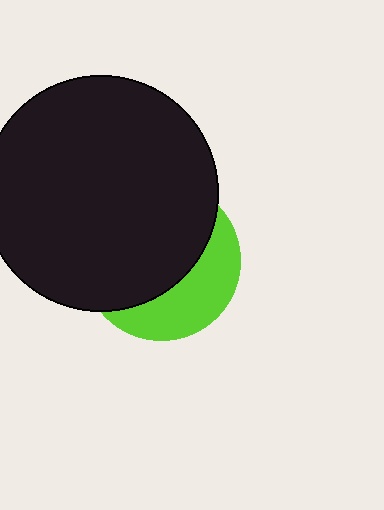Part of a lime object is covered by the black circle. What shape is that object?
It is a circle.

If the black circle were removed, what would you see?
You would see the complete lime circle.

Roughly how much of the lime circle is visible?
A small part of it is visible (roughly 36%).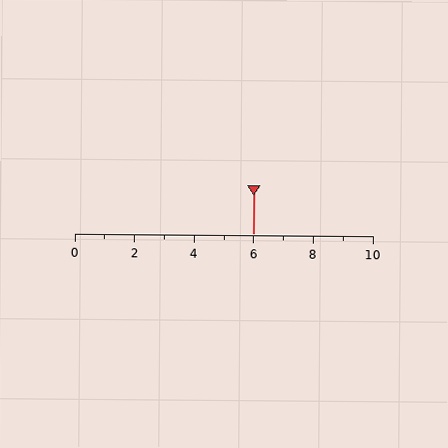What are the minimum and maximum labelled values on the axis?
The axis runs from 0 to 10.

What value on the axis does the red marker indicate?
The marker indicates approximately 6.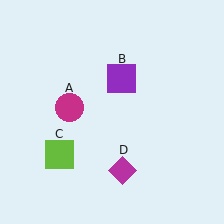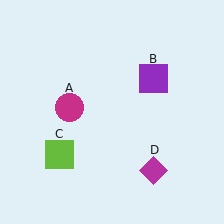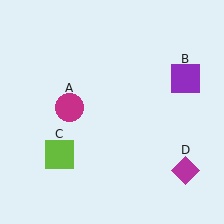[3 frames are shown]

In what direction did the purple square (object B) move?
The purple square (object B) moved right.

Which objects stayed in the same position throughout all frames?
Magenta circle (object A) and lime square (object C) remained stationary.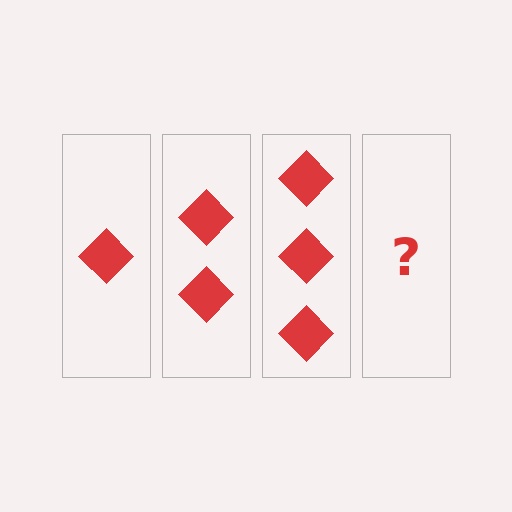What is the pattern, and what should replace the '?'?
The pattern is that each step adds one more diamond. The '?' should be 4 diamonds.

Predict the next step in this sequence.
The next step is 4 diamonds.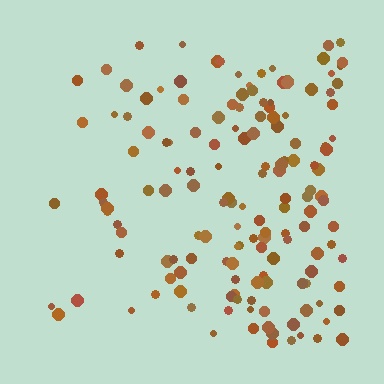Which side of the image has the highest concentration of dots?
The right.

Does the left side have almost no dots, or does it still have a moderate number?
Still a moderate number, just noticeably fewer than the right.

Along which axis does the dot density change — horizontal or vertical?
Horizontal.